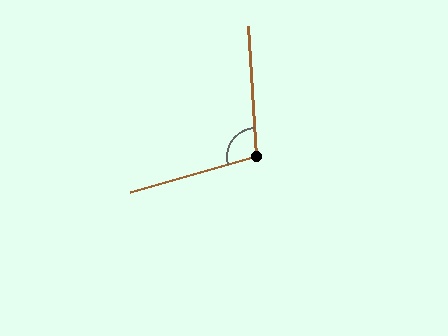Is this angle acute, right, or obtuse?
It is obtuse.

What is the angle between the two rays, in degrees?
Approximately 102 degrees.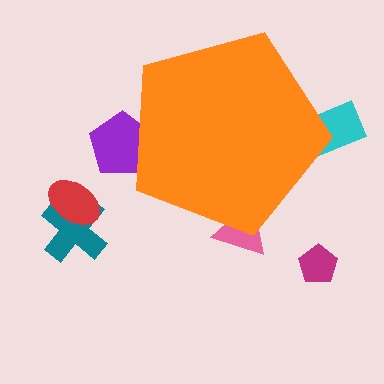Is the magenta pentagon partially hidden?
No, the magenta pentagon is fully visible.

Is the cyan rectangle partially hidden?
Yes, the cyan rectangle is partially hidden behind the orange pentagon.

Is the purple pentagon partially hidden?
Yes, the purple pentagon is partially hidden behind the orange pentagon.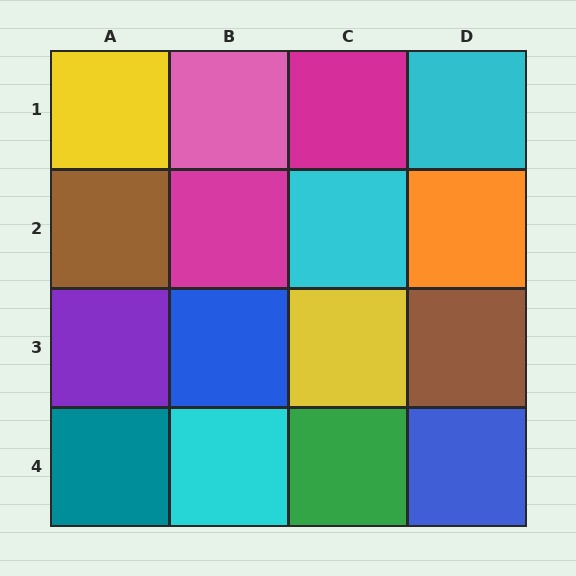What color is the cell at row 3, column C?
Yellow.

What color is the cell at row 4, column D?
Blue.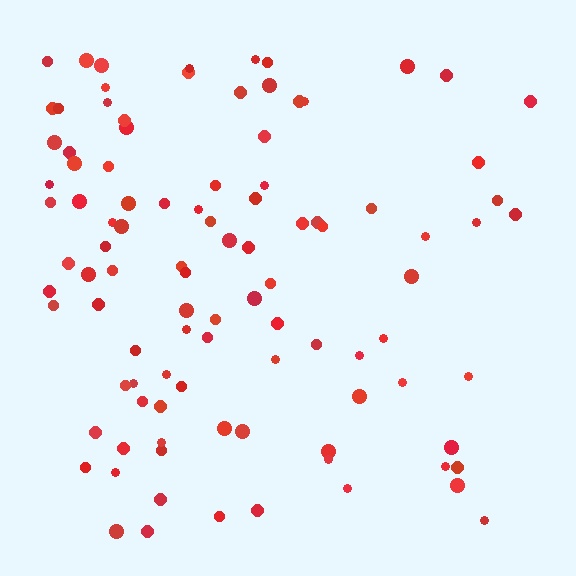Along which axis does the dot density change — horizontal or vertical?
Horizontal.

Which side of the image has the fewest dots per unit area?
The right.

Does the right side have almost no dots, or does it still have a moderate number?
Still a moderate number, just noticeably fewer than the left.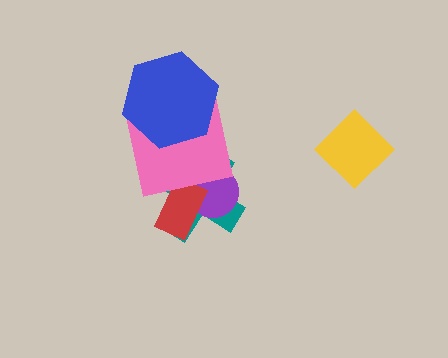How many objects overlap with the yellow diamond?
0 objects overlap with the yellow diamond.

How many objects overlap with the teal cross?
3 objects overlap with the teal cross.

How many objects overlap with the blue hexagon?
1 object overlaps with the blue hexagon.